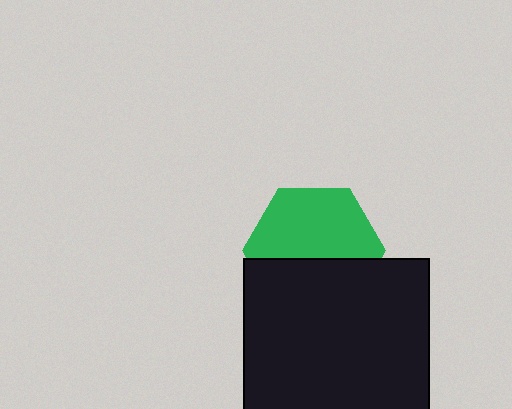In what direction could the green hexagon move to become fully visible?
The green hexagon could move up. That would shift it out from behind the black square entirely.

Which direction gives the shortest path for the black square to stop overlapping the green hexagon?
Moving down gives the shortest separation.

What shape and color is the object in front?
The object in front is a black square.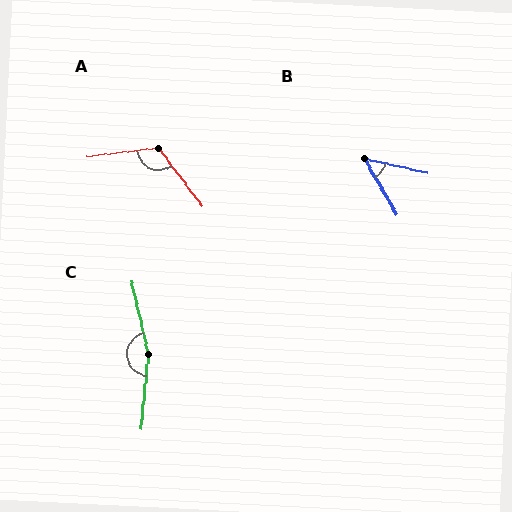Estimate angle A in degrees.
Approximately 120 degrees.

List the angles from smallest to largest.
B (46°), A (120°), C (162°).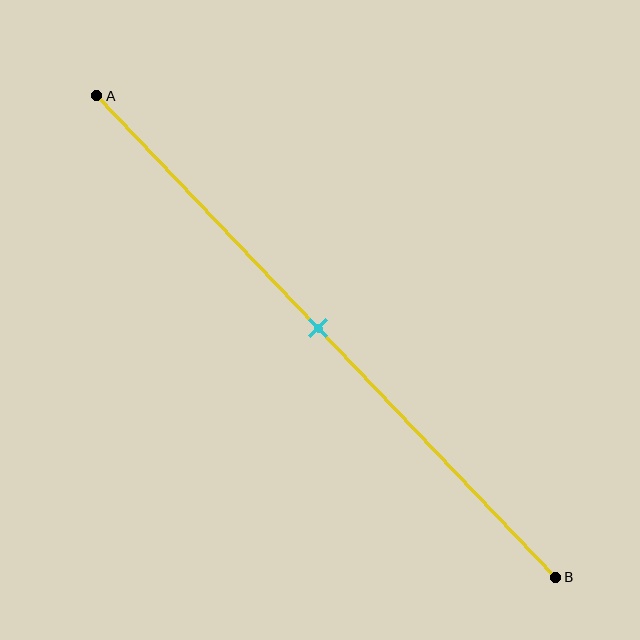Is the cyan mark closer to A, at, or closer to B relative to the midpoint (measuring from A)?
The cyan mark is approximately at the midpoint of segment AB.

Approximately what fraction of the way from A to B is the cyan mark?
The cyan mark is approximately 50% of the way from A to B.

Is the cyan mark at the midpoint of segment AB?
Yes, the mark is approximately at the midpoint.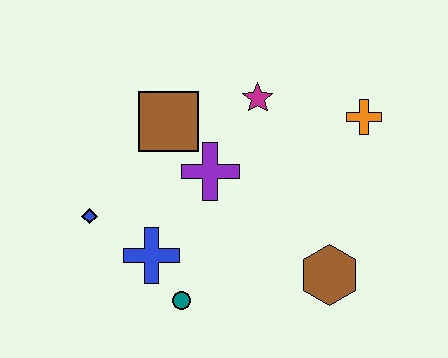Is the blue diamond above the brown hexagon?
Yes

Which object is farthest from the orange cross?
The blue diamond is farthest from the orange cross.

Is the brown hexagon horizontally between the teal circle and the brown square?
No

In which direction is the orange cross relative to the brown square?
The orange cross is to the right of the brown square.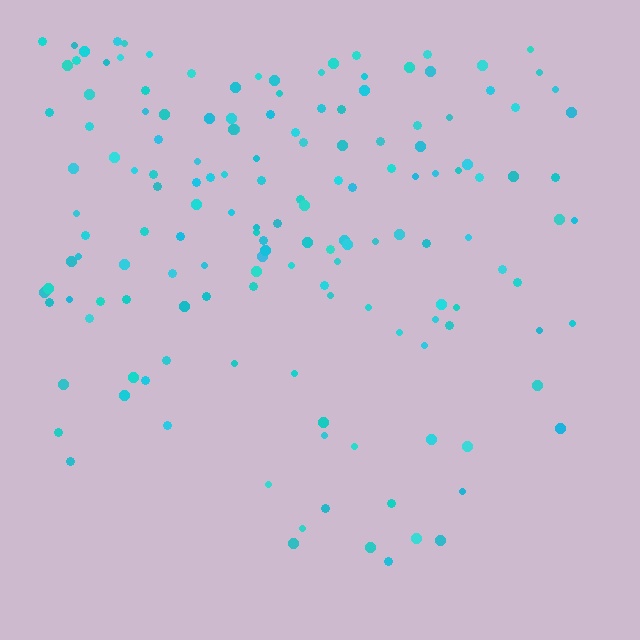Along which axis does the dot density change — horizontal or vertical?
Vertical.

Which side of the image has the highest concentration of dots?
The top.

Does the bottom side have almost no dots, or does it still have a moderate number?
Still a moderate number, just noticeably fewer than the top.